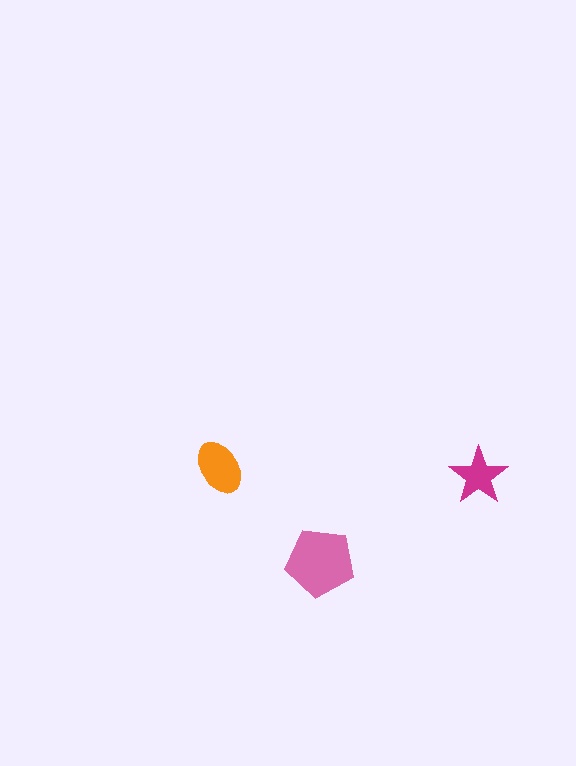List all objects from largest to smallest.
The pink pentagon, the orange ellipse, the magenta star.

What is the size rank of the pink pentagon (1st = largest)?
1st.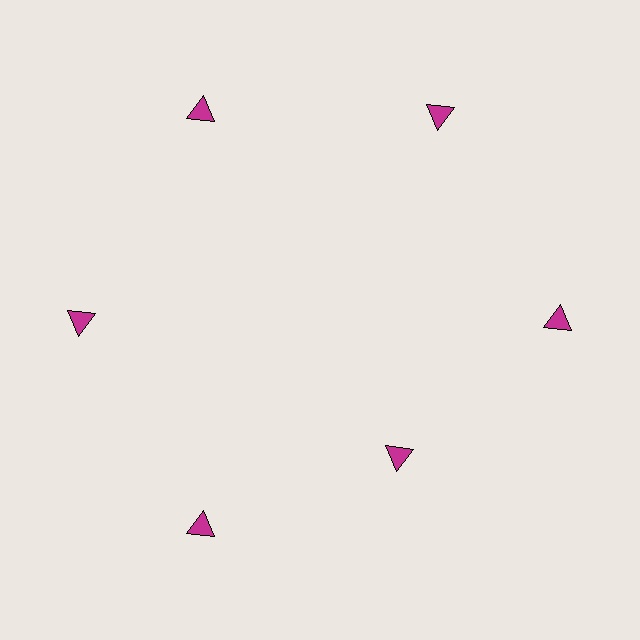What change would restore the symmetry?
The symmetry would be restored by moving it outward, back onto the ring so that all 6 triangles sit at equal angles and equal distance from the center.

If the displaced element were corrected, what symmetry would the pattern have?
It would have 6-fold rotational symmetry — the pattern would map onto itself every 60 degrees.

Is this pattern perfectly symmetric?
No. The 6 magenta triangles are arranged in a ring, but one element near the 5 o'clock position is pulled inward toward the center, breaking the 6-fold rotational symmetry.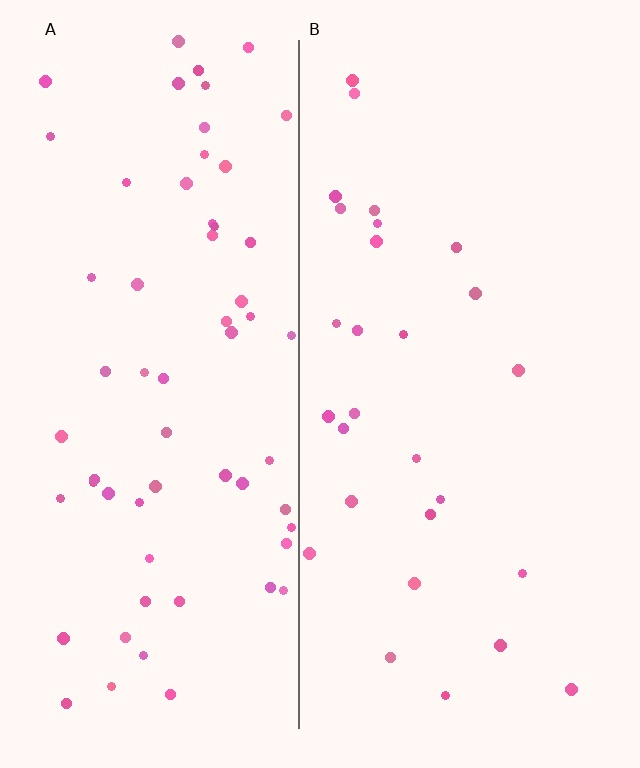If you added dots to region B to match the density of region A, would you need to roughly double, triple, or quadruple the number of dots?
Approximately double.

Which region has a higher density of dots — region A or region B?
A (the left).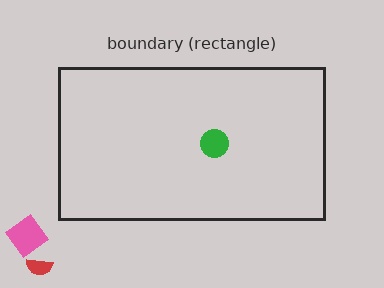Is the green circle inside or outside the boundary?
Inside.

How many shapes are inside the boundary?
1 inside, 2 outside.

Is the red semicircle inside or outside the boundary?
Outside.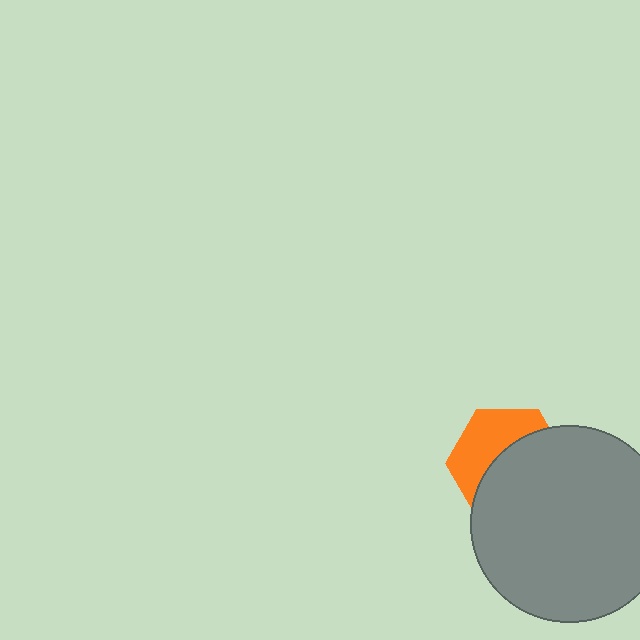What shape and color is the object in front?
The object in front is a gray circle.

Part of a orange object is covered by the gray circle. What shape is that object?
It is a hexagon.